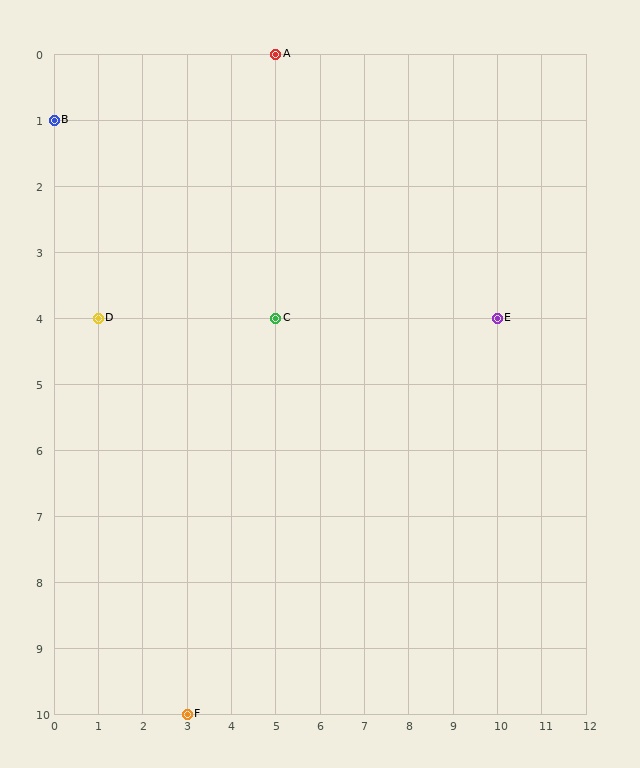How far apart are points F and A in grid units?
Points F and A are 2 columns and 10 rows apart (about 10.2 grid units diagonally).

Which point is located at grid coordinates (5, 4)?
Point C is at (5, 4).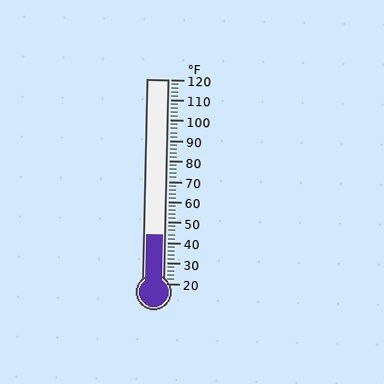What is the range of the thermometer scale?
The thermometer scale ranges from 20°F to 120°F.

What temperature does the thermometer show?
The thermometer shows approximately 44°F.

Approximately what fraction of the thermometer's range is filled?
The thermometer is filled to approximately 25% of its range.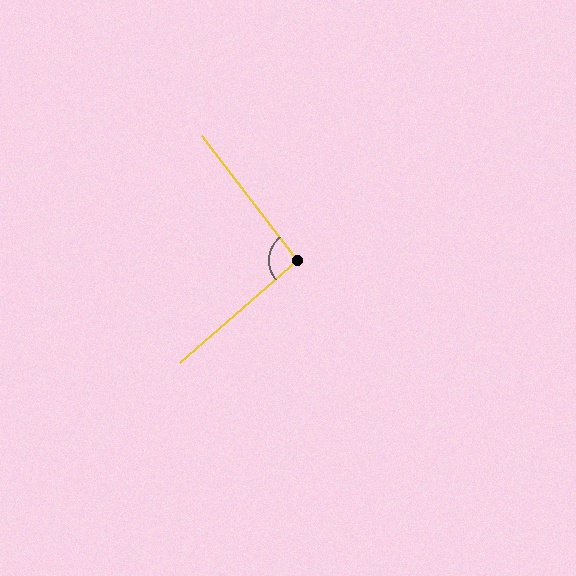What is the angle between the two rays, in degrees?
Approximately 93 degrees.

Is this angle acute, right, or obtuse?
It is approximately a right angle.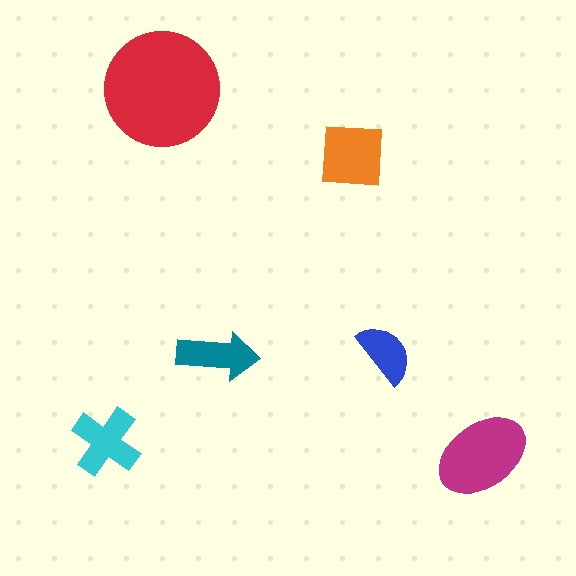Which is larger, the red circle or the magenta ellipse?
The red circle.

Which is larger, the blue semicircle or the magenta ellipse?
The magenta ellipse.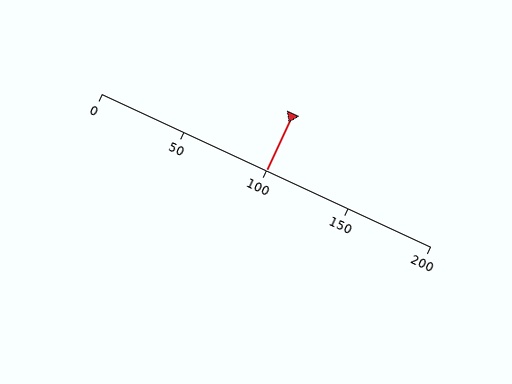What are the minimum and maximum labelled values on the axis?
The axis runs from 0 to 200.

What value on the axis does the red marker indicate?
The marker indicates approximately 100.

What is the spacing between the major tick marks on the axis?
The major ticks are spaced 50 apart.